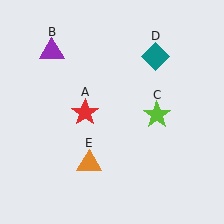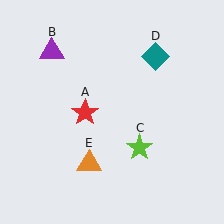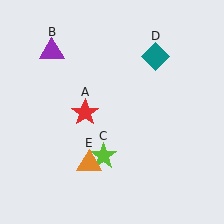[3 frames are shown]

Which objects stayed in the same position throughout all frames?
Red star (object A) and purple triangle (object B) and teal diamond (object D) and orange triangle (object E) remained stationary.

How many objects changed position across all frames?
1 object changed position: lime star (object C).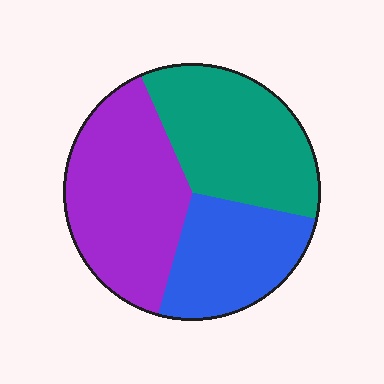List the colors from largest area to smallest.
From largest to smallest: purple, teal, blue.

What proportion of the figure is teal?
Teal covers around 35% of the figure.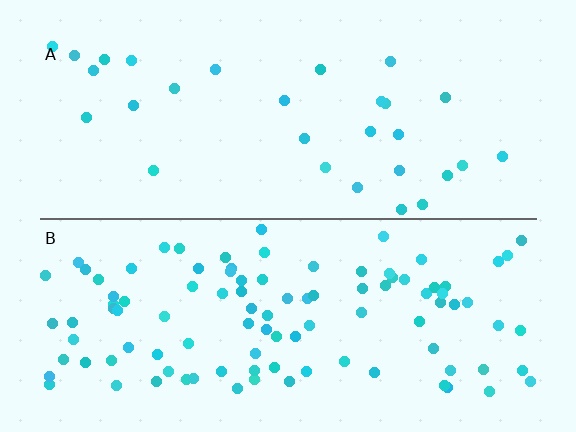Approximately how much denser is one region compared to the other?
Approximately 3.5× — region B over region A.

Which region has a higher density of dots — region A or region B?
B (the bottom).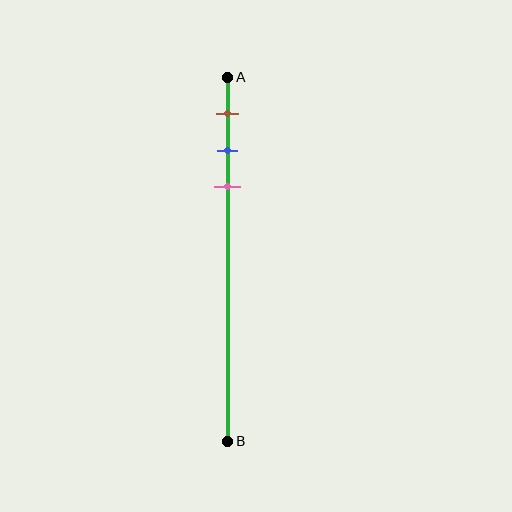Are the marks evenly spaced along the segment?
Yes, the marks are approximately evenly spaced.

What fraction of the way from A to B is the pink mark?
The pink mark is approximately 30% (0.3) of the way from A to B.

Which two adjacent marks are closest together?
The blue and pink marks are the closest adjacent pair.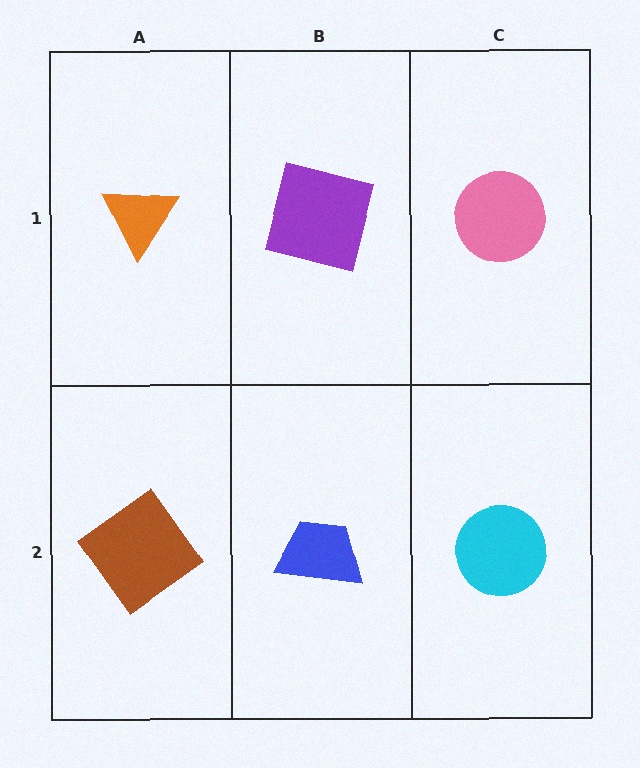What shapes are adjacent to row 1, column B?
A blue trapezoid (row 2, column B), an orange triangle (row 1, column A), a pink circle (row 1, column C).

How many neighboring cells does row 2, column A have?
2.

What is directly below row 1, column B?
A blue trapezoid.